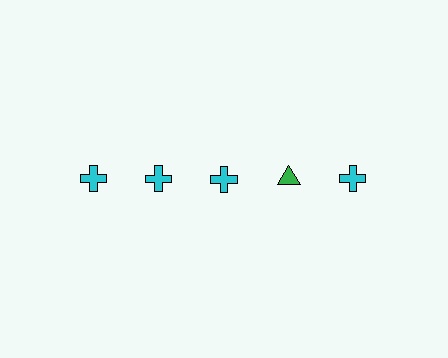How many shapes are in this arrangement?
There are 5 shapes arranged in a grid pattern.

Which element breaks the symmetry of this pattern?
The green triangle in the top row, second from right column breaks the symmetry. All other shapes are cyan crosses.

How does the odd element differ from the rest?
It differs in both color (green instead of cyan) and shape (triangle instead of cross).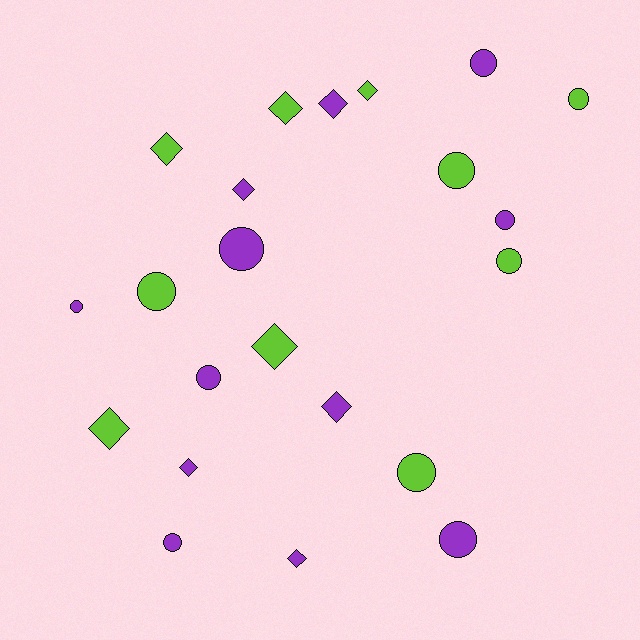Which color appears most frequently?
Purple, with 12 objects.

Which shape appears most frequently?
Circle, with 12 objects.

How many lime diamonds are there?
There are 5 lime diamonds.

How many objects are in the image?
There are 22 objects.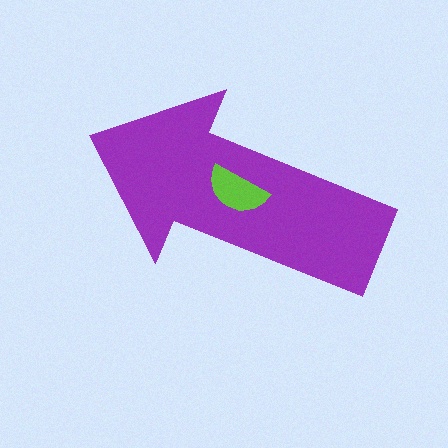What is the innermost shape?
The lime semicircle.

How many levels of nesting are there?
2.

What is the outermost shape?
The purple arrow.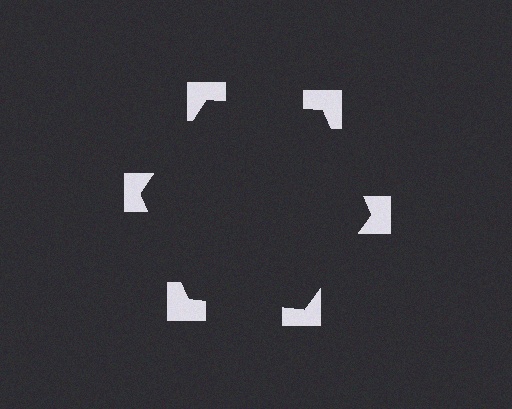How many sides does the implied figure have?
6 sides.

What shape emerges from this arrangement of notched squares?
An illusory hexagon — its edges are inferred from the aligned wedge cuts in the notched squares, not physically drawn.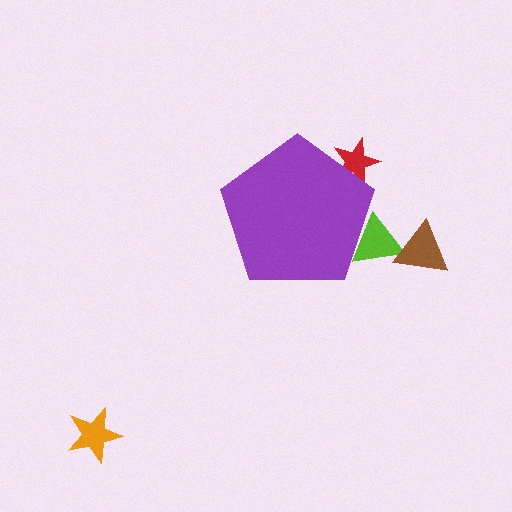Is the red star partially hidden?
Yes, the red star is partially hidden behind the purple pentagon.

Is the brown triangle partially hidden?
No, the brown triangle is fully visible.